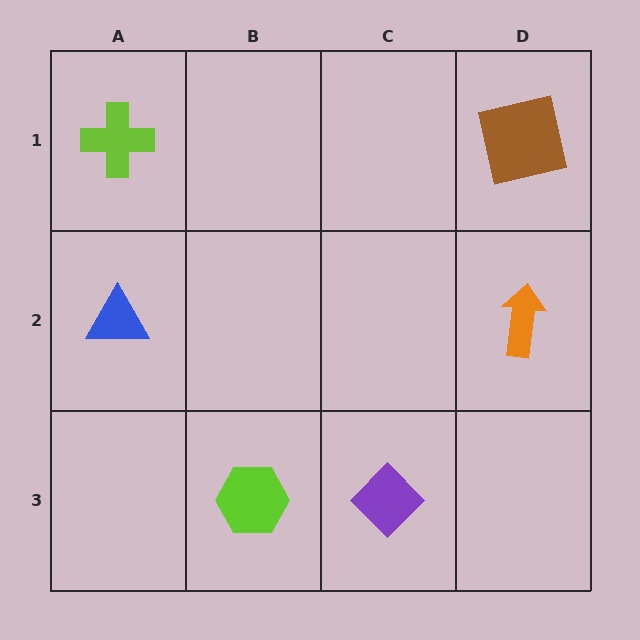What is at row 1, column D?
A brown square.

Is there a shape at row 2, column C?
No, that cell is empty.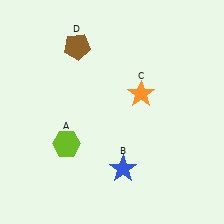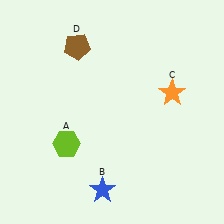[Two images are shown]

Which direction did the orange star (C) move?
The orange star (C) moved right.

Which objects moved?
The objects that moved are: the blue star (B), the orange star (C).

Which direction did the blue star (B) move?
The blue star (B) moved down.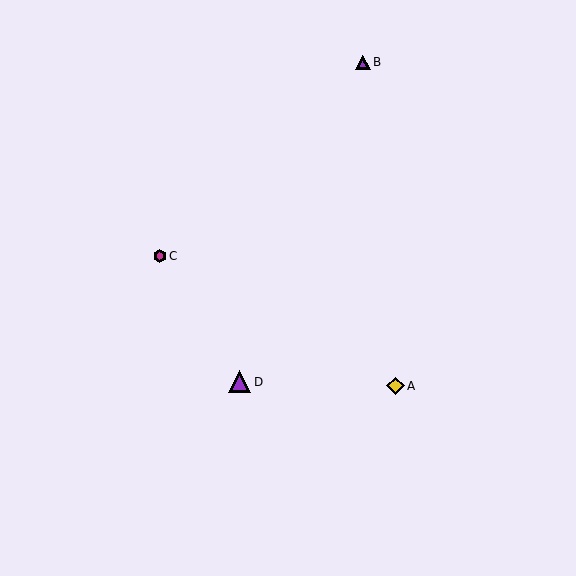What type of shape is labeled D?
Shape D is a purple triangle.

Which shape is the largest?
The purple triangle (labeled D) is the largest.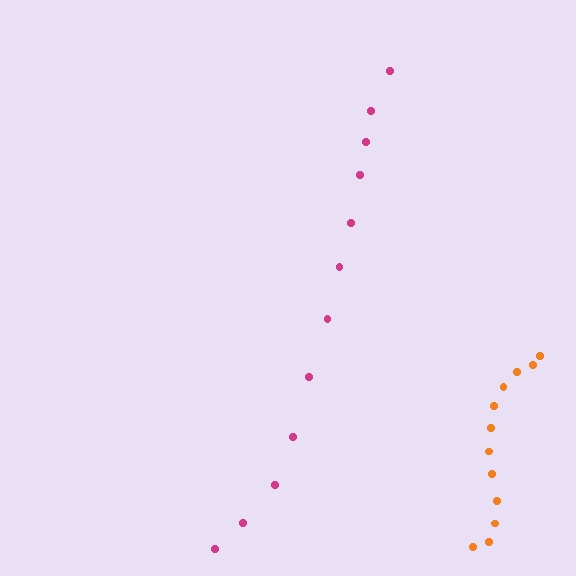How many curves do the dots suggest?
There are 2 distinct paths.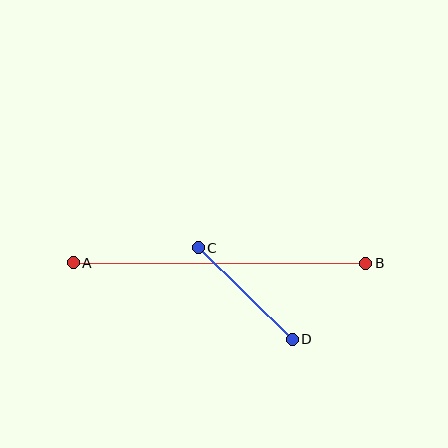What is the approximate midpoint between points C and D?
The midpoint is at approximately (245, 293) pixels.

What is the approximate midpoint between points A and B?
The midpoint is at approximately (219, 263) pixels.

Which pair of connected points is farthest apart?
Points A and B are farthest apart.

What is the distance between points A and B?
The distance is approximately 292 pixels.